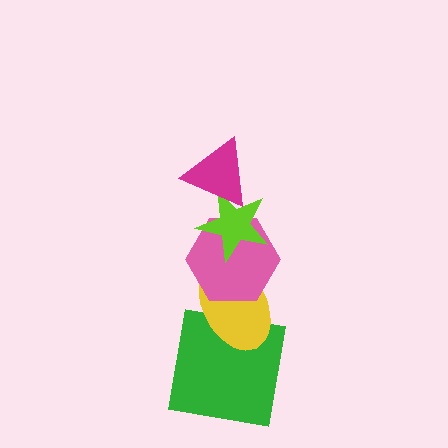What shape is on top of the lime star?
The magenta triangle is on top of the lime star.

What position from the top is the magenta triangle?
The magenta triangle is 1st from the top.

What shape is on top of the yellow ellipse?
The pink hexagon is on top of the yellow ellipse.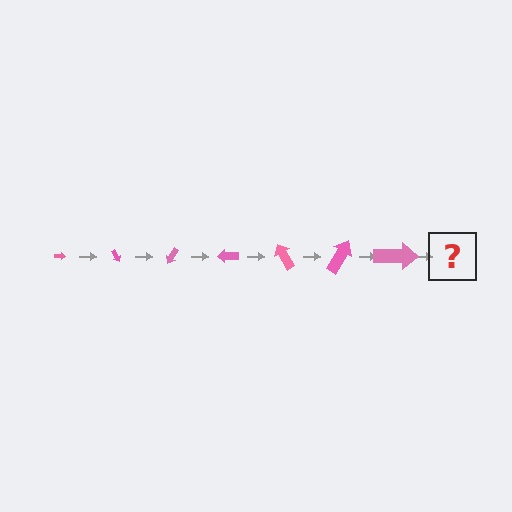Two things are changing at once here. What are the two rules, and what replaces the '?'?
The two rules are that the arrow grows larger each step and it rotates 60 degrees each step. The '?' should be an arrow, larger than the previous one and rotated 420 degrees from the start.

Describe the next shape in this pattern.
It should be an arrow, larger than the previous one and rotated 420 degrees from the start.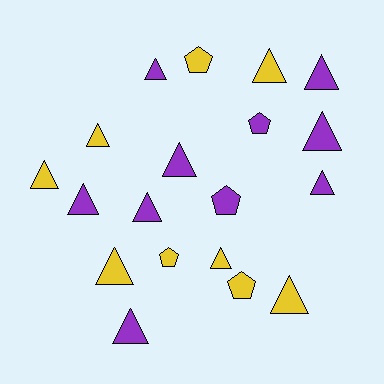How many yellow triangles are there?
There are 6 yellow triangles.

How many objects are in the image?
There are 19 objects.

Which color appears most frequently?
Purple, with 10 objects.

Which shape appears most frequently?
Triangle, with 14 objects.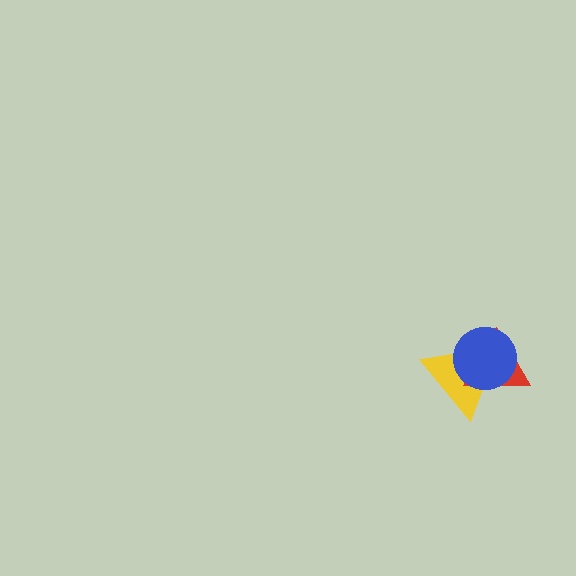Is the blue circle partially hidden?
No, no other shape covers it.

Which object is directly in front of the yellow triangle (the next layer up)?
The red triangle is directly in front of the yellow triangle.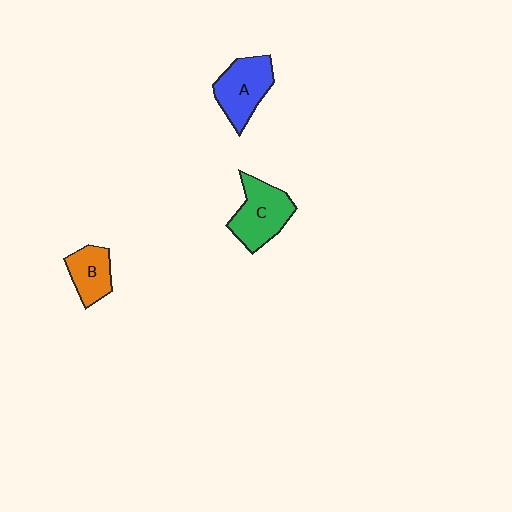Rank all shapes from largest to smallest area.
From largest to smallest: C (green), A (blue), B (orange).